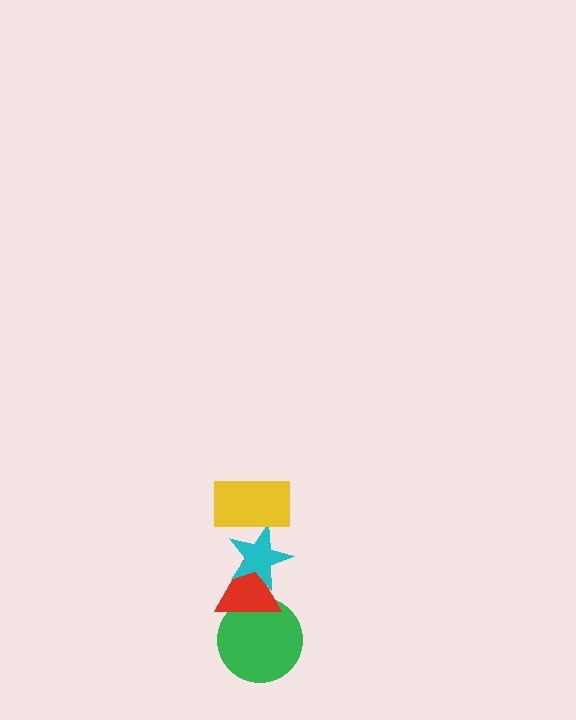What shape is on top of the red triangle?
The cyan star is on top of the red triangle.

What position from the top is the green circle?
The green circle is 4th from the top.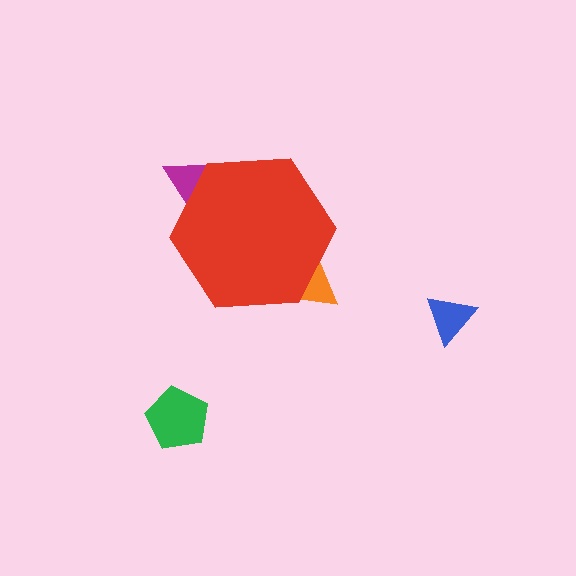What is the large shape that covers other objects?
A red hexagon.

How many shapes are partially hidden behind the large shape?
2 shapes are partially hidden.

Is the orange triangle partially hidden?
Yes, the orange triangle is partially hidden behind the red hexagon.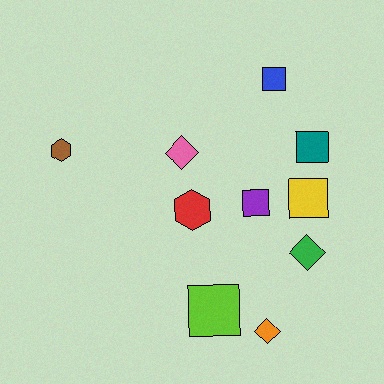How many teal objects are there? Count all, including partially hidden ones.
There is 1 teal object.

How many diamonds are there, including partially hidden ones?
There are 3 diamonds.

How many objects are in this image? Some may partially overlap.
There are 10 objects.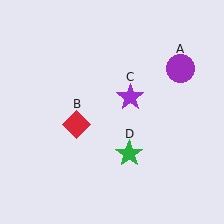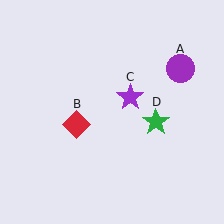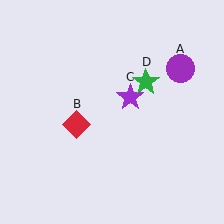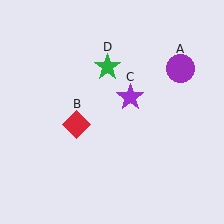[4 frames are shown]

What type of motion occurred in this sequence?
The green star (object D) rotated counterclockwise around the center of the scene.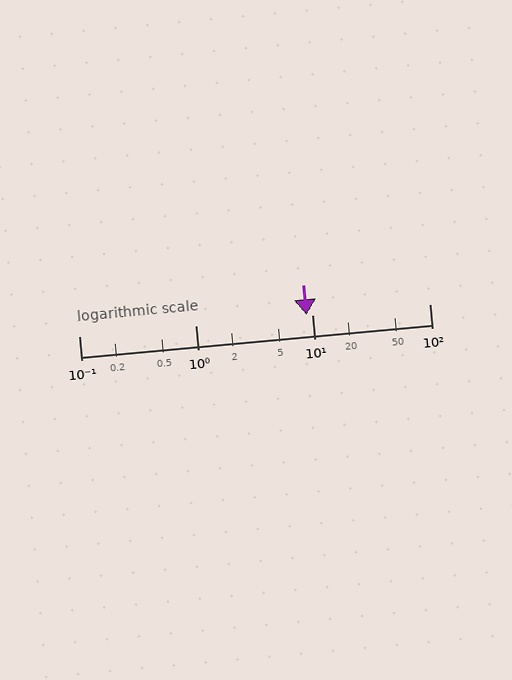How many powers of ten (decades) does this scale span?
The scale spans 3 decades, from 0.1 to 100.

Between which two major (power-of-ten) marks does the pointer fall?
The pointer is between 1 and 10.